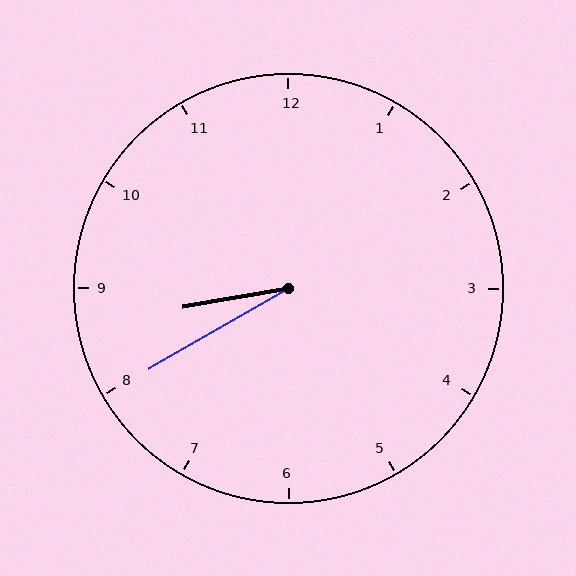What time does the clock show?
8:40.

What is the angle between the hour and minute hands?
Approximately 20 degrees.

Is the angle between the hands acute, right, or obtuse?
It is acute.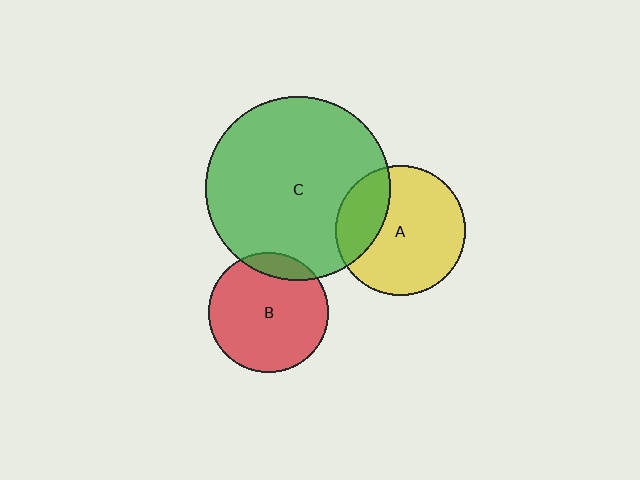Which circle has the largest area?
Circle C (green).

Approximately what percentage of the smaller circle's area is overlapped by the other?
Approximately 25%.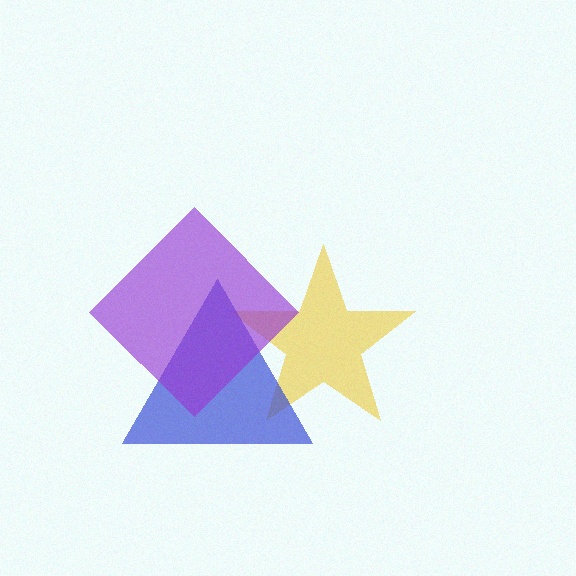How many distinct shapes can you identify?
There are 3 distinct shapes: a yellow star, a blue triangle, a purple diamond.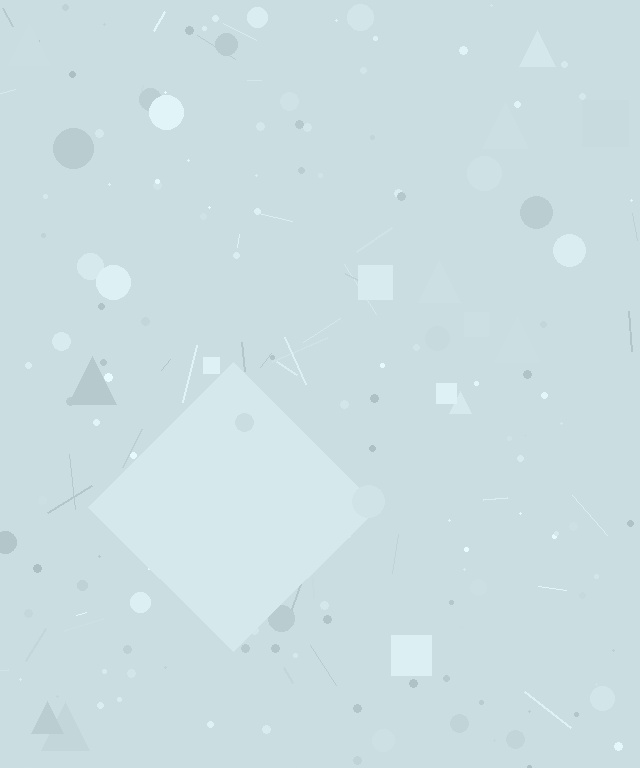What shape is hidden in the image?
A diamond is hidden in the image.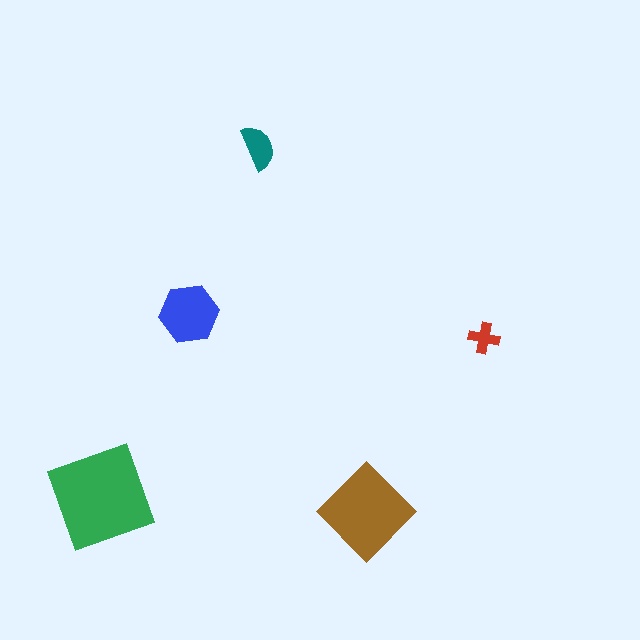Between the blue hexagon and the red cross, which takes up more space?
The blue hexagon.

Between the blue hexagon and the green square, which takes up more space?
The green square.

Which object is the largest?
The green square.